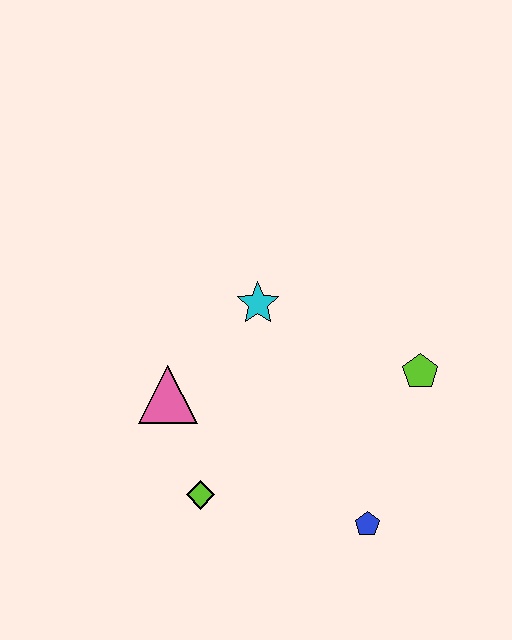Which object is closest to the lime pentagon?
The blue pentagon is closest to the lime pentagon.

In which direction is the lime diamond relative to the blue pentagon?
The lime diamond is to the left of the blue pentagon.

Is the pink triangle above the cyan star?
No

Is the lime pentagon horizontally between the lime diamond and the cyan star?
No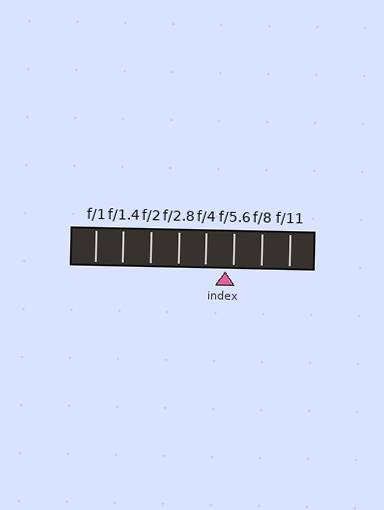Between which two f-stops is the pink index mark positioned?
The index mark is between f/4 and f/5.6.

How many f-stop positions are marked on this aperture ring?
There are 8 f-stop positions marked.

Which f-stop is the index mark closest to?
The index mark is closest to f/5.6.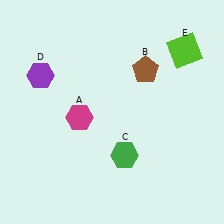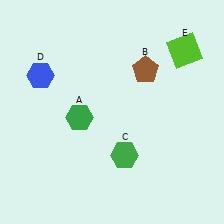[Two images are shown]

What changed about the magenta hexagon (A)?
In Image 1, A is magenta. In Image 2, it changed to green.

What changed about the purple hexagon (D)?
In Image 1, D is purple. In Image 2, it changed to blue.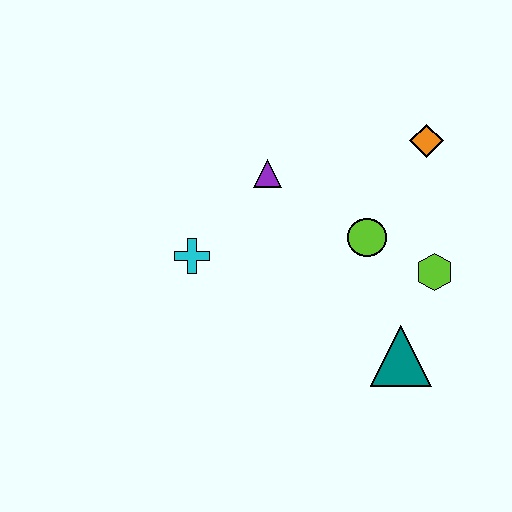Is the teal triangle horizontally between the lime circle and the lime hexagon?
Yes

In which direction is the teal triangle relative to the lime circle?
The teal triangle is below the lime circle.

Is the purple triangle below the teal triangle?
No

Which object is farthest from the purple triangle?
The teal triangle is farthest from the purple triangle.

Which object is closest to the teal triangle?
The lime hexagon is closest to the teal triangle.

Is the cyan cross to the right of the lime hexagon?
No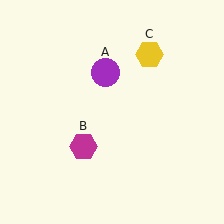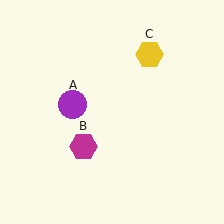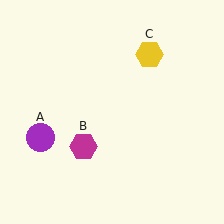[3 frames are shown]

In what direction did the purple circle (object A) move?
The purple circle (object A) moved down and to the left.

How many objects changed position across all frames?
1 object changed position: purple circle (object A).